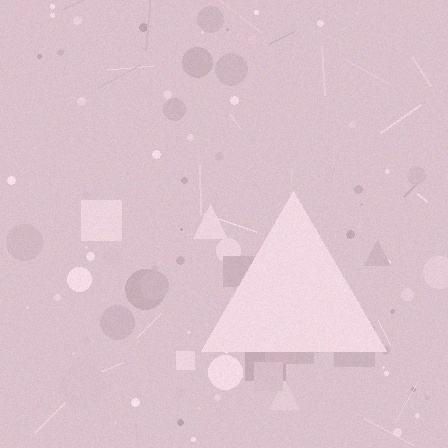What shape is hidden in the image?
A triangle is hidden in the image.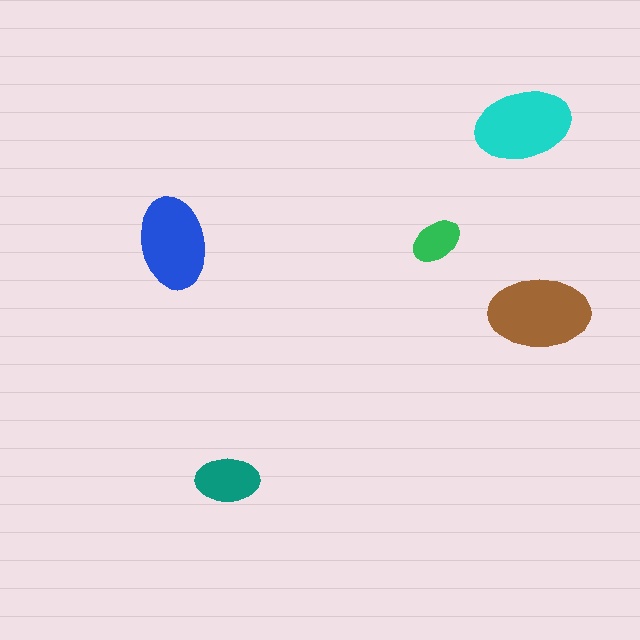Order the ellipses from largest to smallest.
the brown one, the cyan one, the blue one, the teal one, the green one.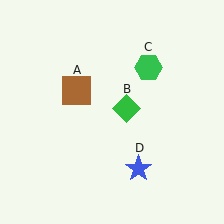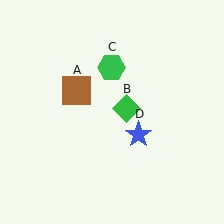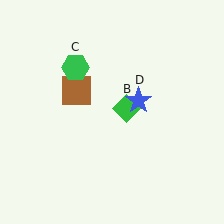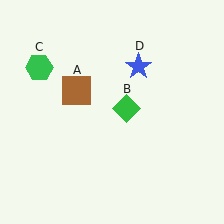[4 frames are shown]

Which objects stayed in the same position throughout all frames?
Brown square (object A) and green diamond (object B) remained stationary.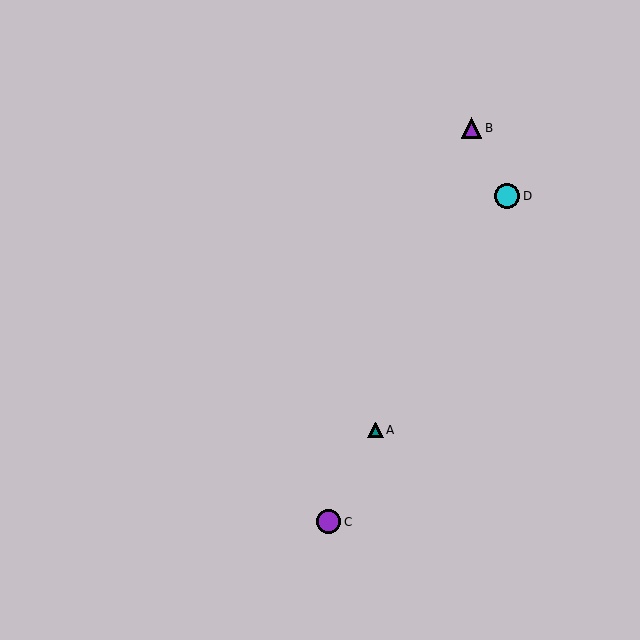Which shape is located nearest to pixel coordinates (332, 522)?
The purple circle (labeled C) at (329, 522) is nearest to that location.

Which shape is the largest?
The cyan circle (labeled D) is the largest.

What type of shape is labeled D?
Shape D is a cyan circle.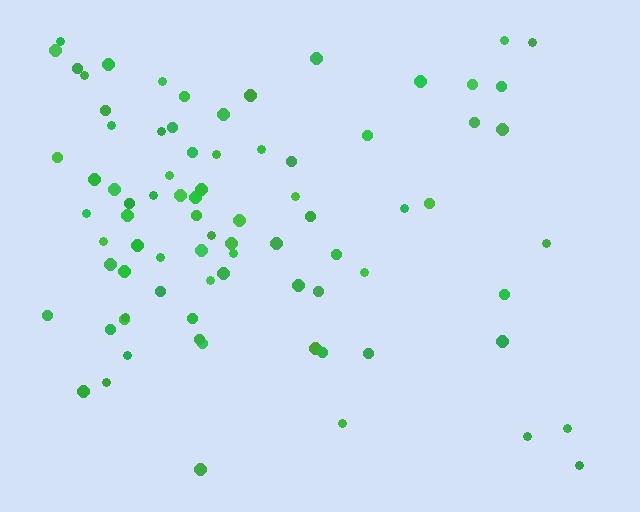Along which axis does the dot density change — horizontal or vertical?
Horizontal.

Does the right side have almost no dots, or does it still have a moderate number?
Still a moderate number, just noticeably fewer than the left.